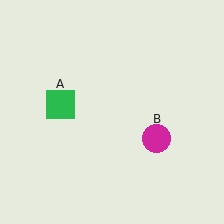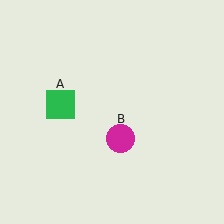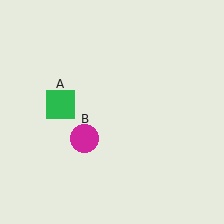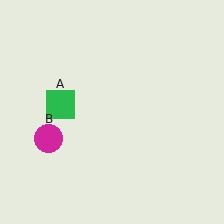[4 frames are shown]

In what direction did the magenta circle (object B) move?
The magenta circle (object B) moved left.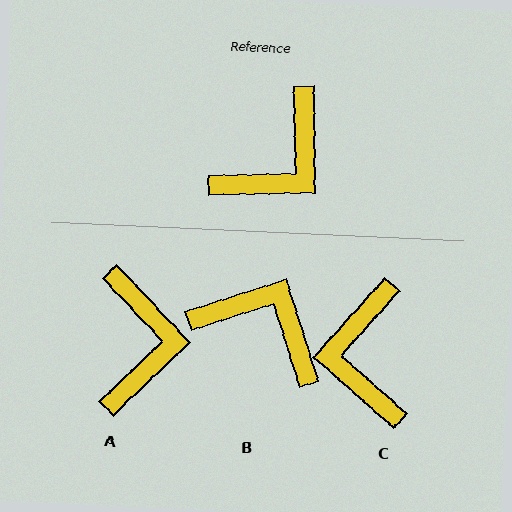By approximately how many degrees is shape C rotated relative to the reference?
Approximately 133 degrees clockwise.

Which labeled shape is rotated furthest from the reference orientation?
C, about 133 degrees away.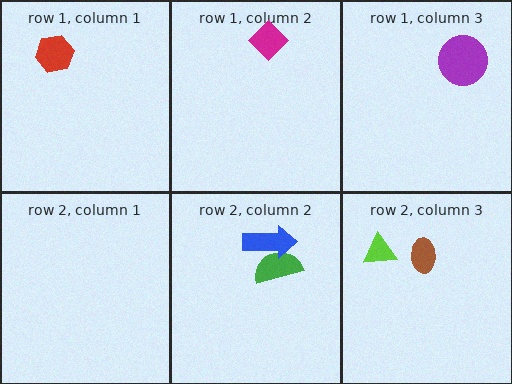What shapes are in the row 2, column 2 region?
The green semicircle, the blue arrow.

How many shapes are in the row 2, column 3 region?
2.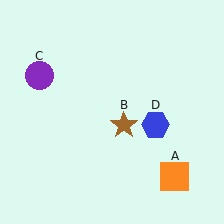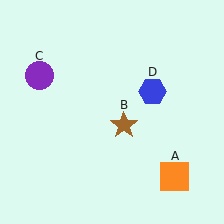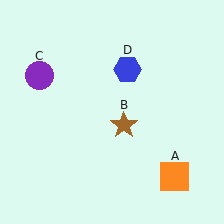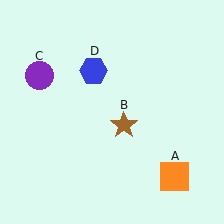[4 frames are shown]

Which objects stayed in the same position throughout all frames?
Orange square (object A) and brown star (object B) and purple circle (object C) remained stationary.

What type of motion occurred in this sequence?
The blue hexagon (object D) rotated counterclockwise around the center of the scene.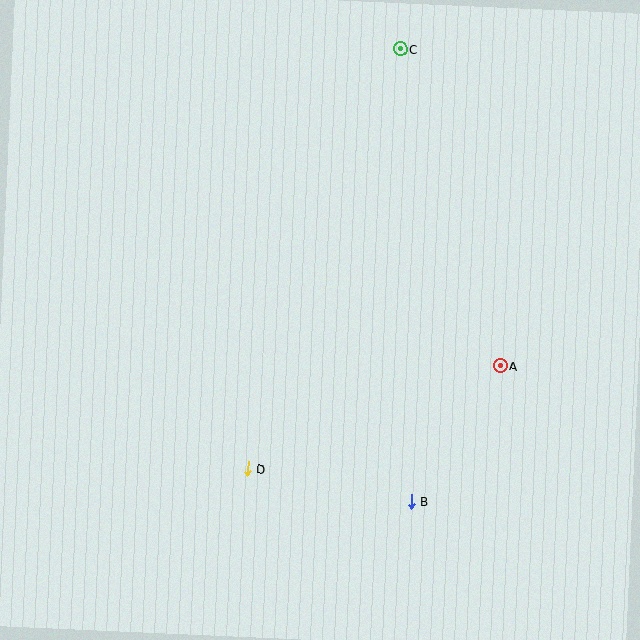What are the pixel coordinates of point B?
Point B is at (412, 502).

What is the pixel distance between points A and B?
The distance between A and B is 162 pixels.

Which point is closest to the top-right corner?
Point C is closest to the top-right corner.